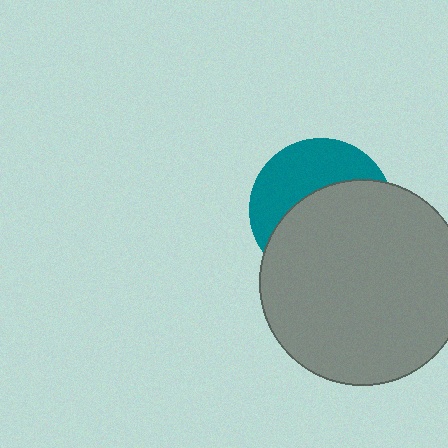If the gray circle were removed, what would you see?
You would see the complete teal circle.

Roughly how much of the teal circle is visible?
A small part of it is visible (roughly 40%).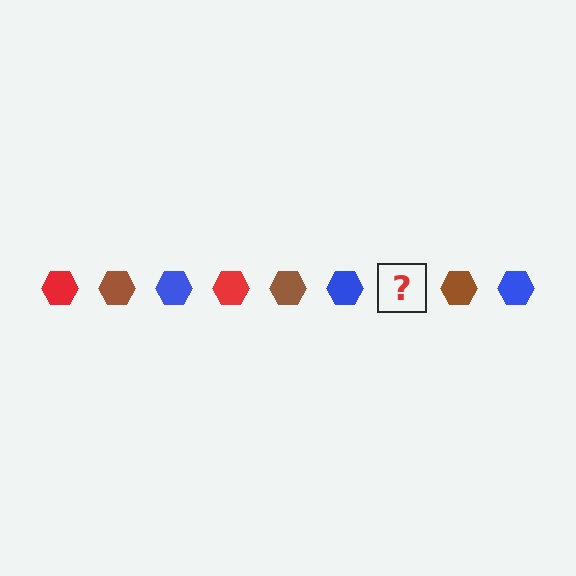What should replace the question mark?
The question mark should be replaced with a red hexagon.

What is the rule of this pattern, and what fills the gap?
The rule is that the pattern cycles through red, brown, blue hexagons. The gap should be filled with a red hexagon.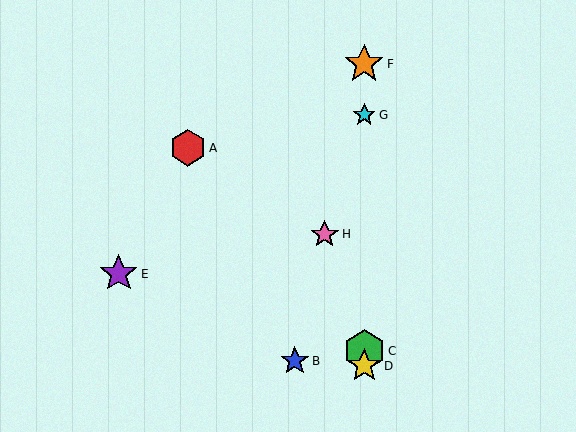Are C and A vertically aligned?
No, C is at x≈364 and A is at x≈188.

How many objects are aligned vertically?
4 objects (C, D, F, G) are aligned vertically.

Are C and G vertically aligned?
Yes, both are at x≈364.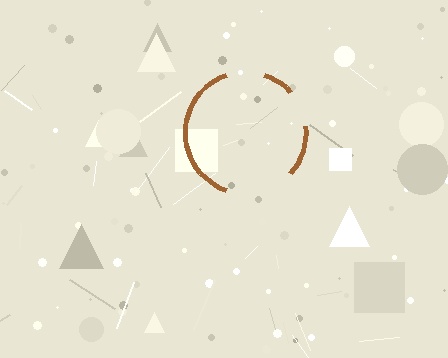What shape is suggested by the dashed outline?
The dashed outline suggests a circle.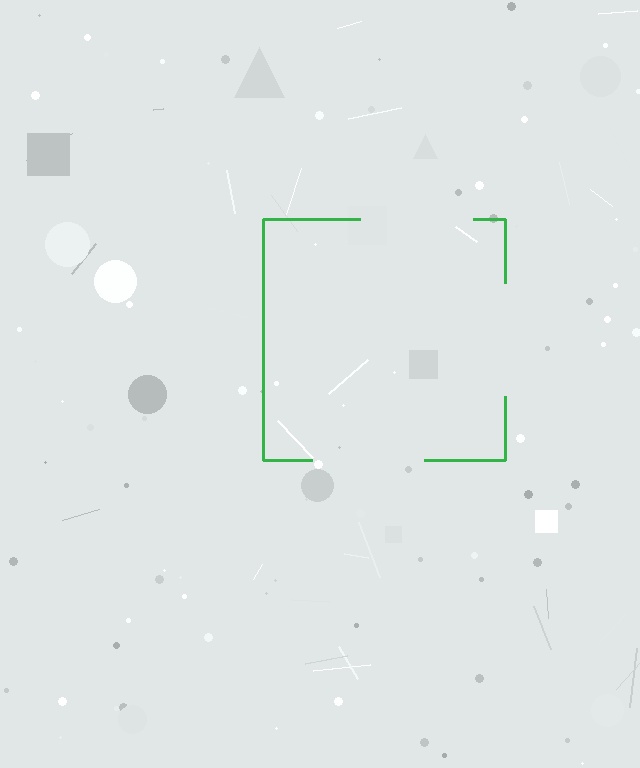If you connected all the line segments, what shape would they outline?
They would outline a square.